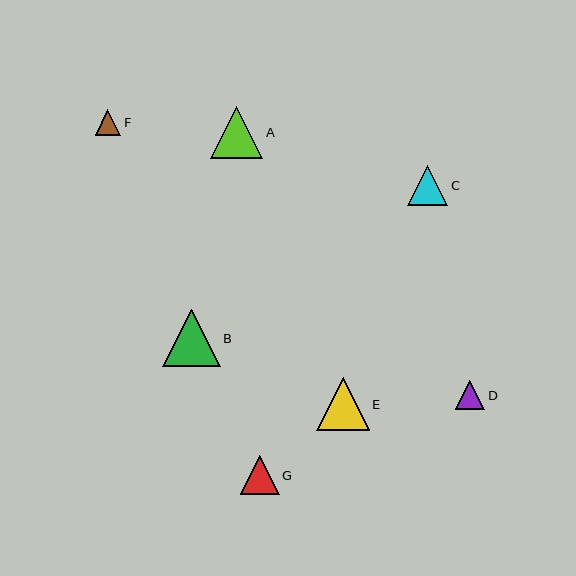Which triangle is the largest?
Triangle B is the largest with a size of approximately 57 pixels.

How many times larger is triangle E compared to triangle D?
Triangle E is approximately 1.8 times the size of triangle D.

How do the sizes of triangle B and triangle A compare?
Triangle B and triangle A are approximately the same size.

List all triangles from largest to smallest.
From largest to smallest: B, A, E, C, G, D, F.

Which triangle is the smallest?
Triangle F is the smallest with a size of approximately 26 pixels.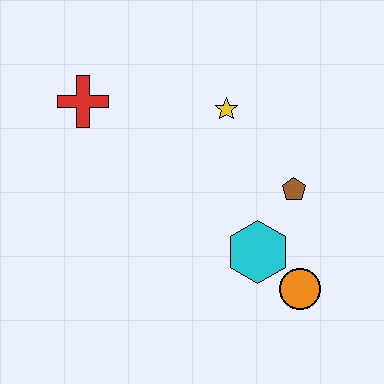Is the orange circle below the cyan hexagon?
Yes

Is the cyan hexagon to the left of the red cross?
No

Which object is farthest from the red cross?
The orange circle is farthest from the red cross.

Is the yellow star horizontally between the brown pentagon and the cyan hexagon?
No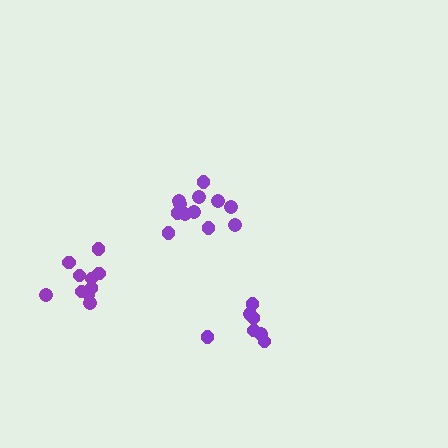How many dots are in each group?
Group 1: 12 dots, Group 2: 7 dots, Group 3: 10 dots (29 total).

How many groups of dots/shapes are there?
There are 3 groups.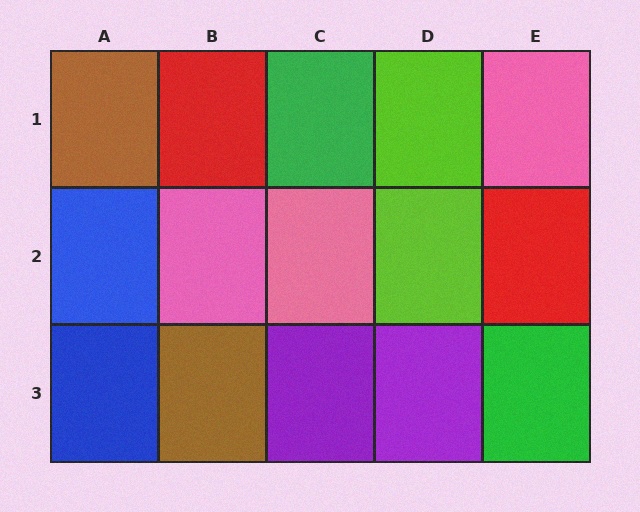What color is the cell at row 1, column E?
Pink.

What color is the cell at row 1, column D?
Lime.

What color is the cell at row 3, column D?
Purple.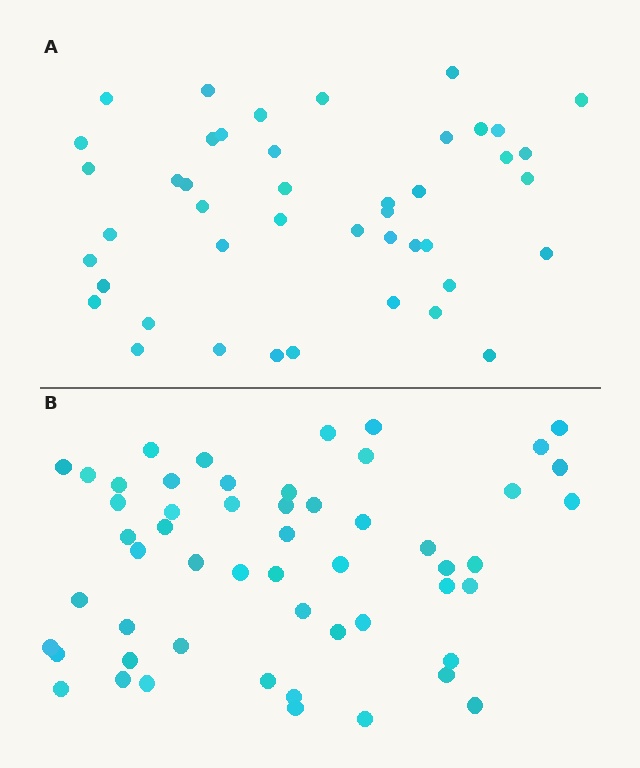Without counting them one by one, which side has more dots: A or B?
Region B (the bottom region) has more dots.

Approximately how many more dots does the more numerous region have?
Region B has roughly 10 or so more dots than region A.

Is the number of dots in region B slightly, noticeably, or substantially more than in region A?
Region B has only slightly more — the two regions are fairly close. The ratio is roughly 1.2 to 1.